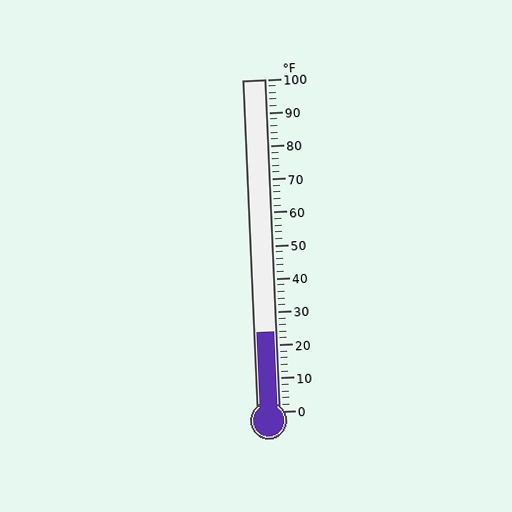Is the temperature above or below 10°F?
The temperature is above 10°F.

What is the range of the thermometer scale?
The thermometer scale ranges from 0°F to 100°F.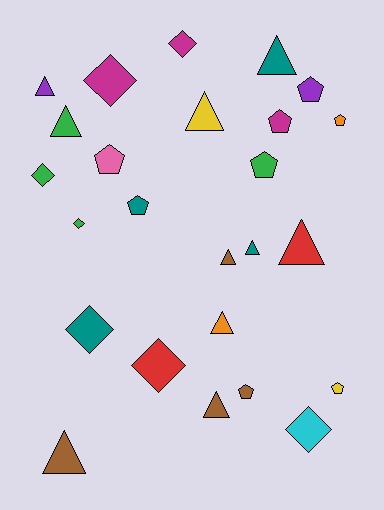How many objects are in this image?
There are 25 objects.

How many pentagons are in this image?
There are 8 pentagons.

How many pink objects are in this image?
There is 1 pink object.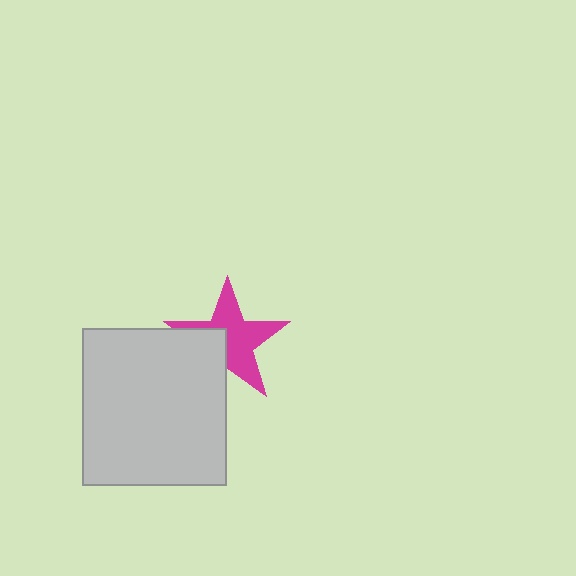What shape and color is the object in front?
The object in front is a light gray rectangle.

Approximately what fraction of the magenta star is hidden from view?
Roughly 36% of the magenta star is hidden behind the light gray rectangle.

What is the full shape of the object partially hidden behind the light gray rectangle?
The partially hidden object is a magenta star.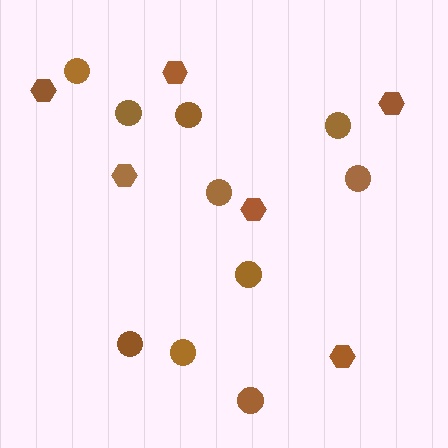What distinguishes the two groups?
There are 2 groups: one group of circles (10) and one group of hexagons (6).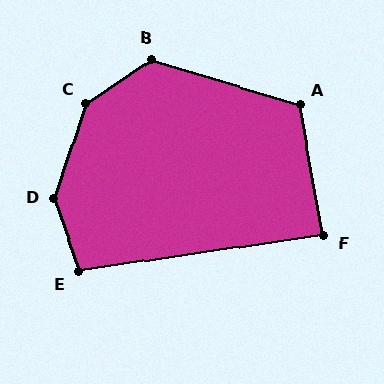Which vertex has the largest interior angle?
D, at approximately 143 degrees.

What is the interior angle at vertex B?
Approximately 129 degrees (obtuse).